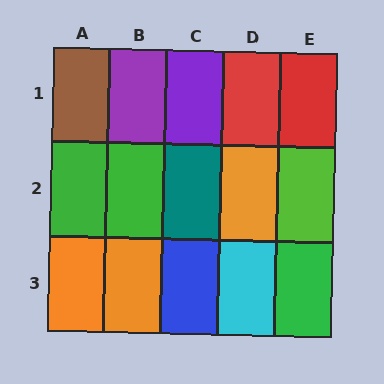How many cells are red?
2 cells are red.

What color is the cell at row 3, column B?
Orange.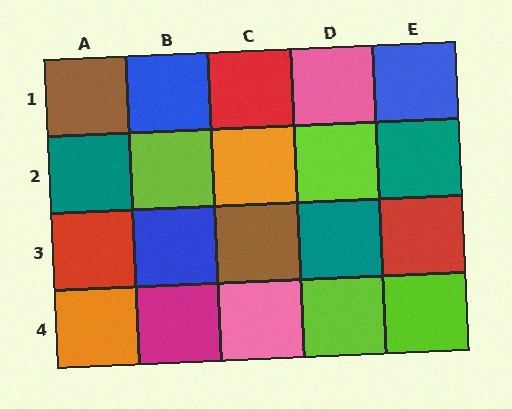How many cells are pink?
2 cells are pink.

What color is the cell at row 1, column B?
Blue.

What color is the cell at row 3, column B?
Blue.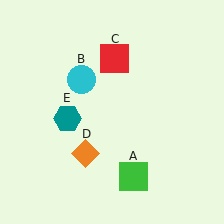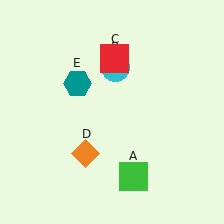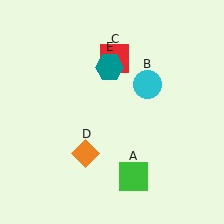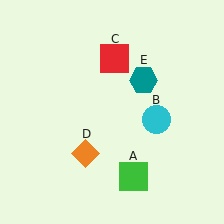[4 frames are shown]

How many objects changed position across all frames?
2 objects changed position: cyan circle (object B), teal hexagon (object E).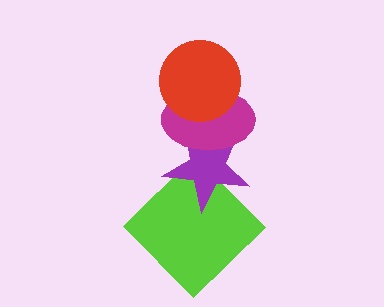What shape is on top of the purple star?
The magenta ellipse is on top of the purple star.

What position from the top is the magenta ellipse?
The magenta ellipse is 2nd from the top.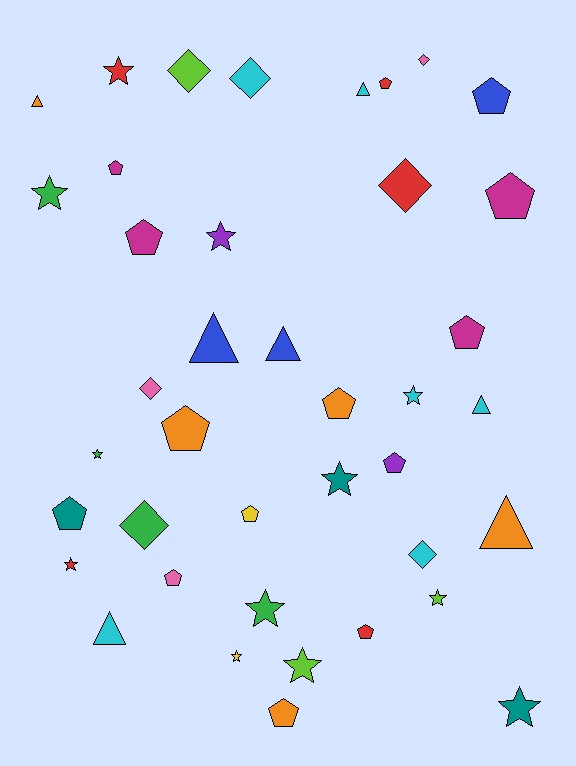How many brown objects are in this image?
There are no brown objects.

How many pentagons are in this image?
There are 14 pentagons.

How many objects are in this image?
There are 40 objects.